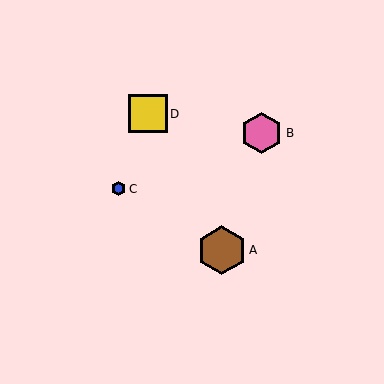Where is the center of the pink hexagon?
The center of the pink hexagon is at (262, 133).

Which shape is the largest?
The brown hexagon (labeled A) is the largest.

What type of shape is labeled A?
Shape A is a brown hexagon.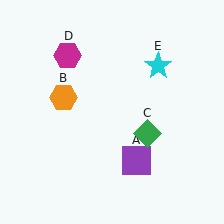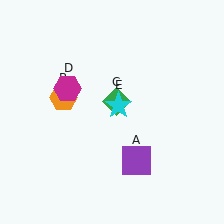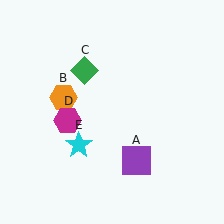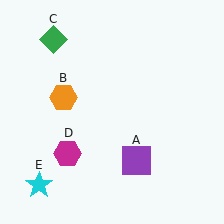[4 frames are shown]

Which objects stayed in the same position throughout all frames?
Purple square (object A) and orange hexagon (object B) remained stationary.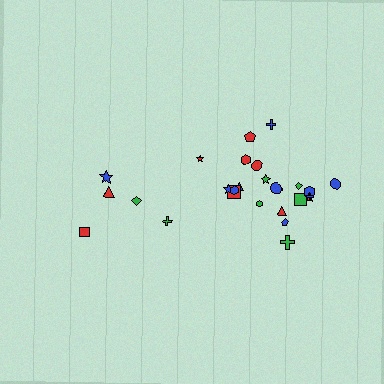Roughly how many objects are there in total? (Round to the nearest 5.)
Roughly 25 objects in total.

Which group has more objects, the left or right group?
The right group.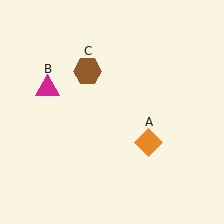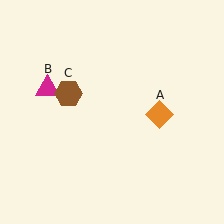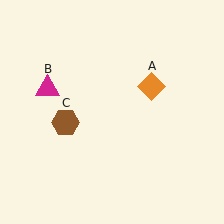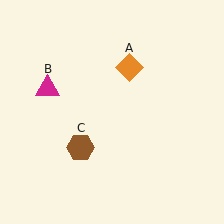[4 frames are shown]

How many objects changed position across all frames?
2 objects changed position: orange diamond (object A), brown hexagon (object C).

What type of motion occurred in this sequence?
The orange diamond (object A), brown hexagon (object C) rotated counterclockwise around the center of the scene.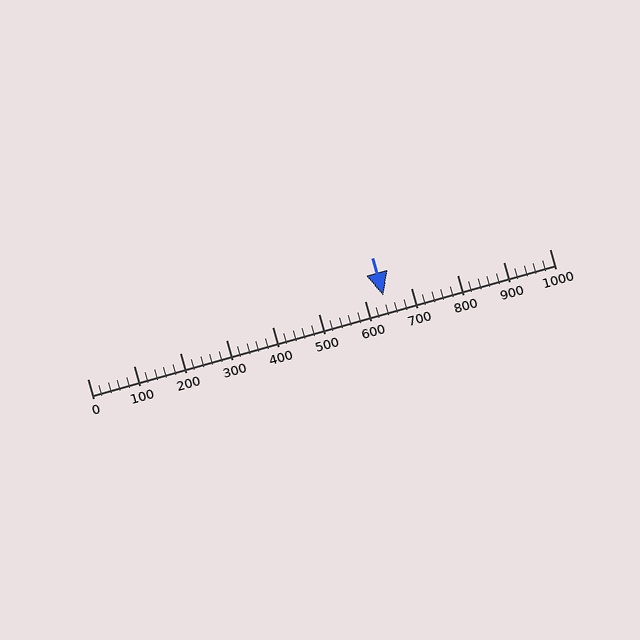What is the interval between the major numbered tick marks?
The major tick marks are spaced 100 units apart.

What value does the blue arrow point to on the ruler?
The blue arrow points to approximately 640.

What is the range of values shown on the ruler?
The ruler shows values from 0 to 1000.